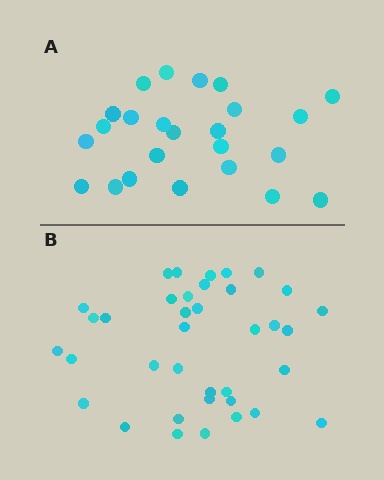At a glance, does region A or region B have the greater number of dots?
Region B (the bottom region) has more dots.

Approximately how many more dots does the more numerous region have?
Region B has approximately 15 more dots than region A.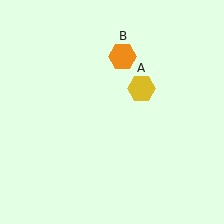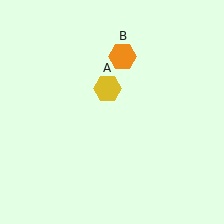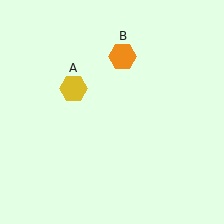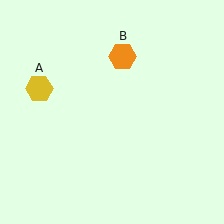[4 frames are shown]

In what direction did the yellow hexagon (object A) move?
The yellow hexagon (object A) moved left.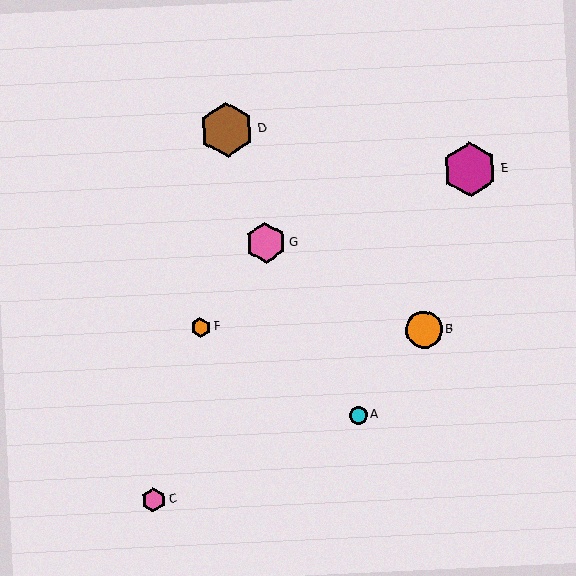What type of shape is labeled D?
Shape D is a brown hexagon.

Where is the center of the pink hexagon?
The center of the pink hexagon is at (154, 500).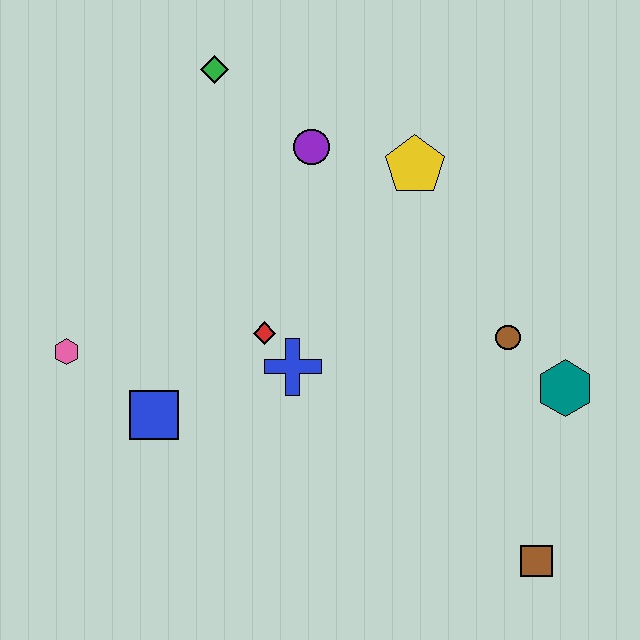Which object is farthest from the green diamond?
The brown square is farthest from the green diamond.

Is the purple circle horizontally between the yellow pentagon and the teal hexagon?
No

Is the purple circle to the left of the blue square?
No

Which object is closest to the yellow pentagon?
The purple circle is closest to the yellow pentagon.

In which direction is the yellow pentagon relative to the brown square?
The yellow pentagon is above the brown square.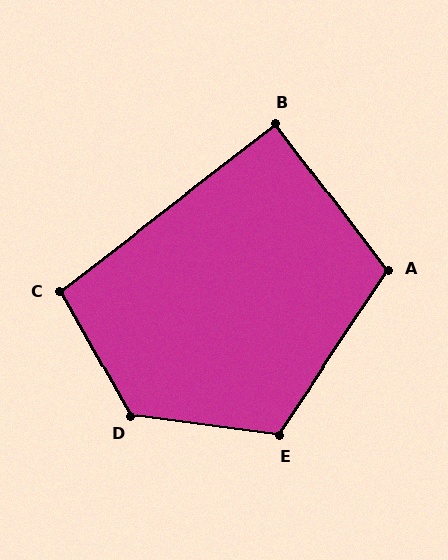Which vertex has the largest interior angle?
D, at approximately 127 degrees.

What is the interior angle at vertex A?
Approximately 109 degrees (obtuse).